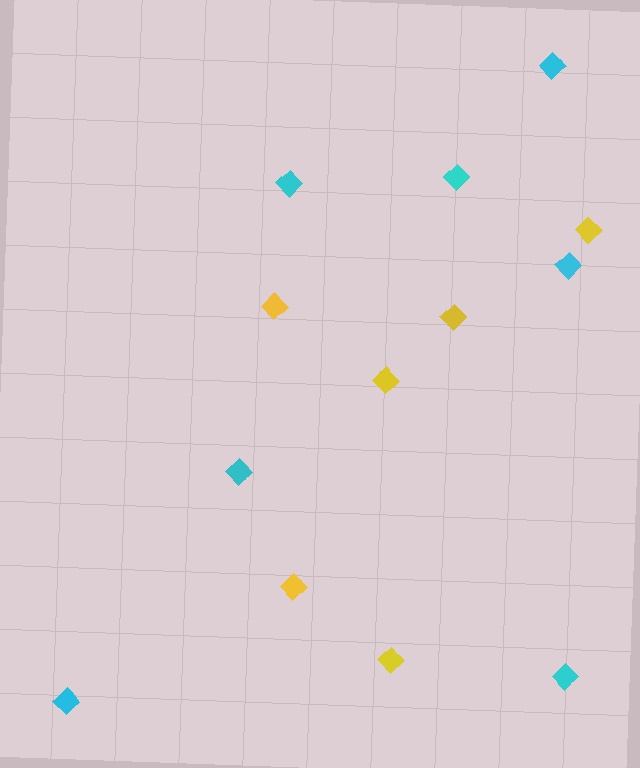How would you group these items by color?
There are 2 groups: one group of yellow diamonds (6) and one group of cyan diamonds (7).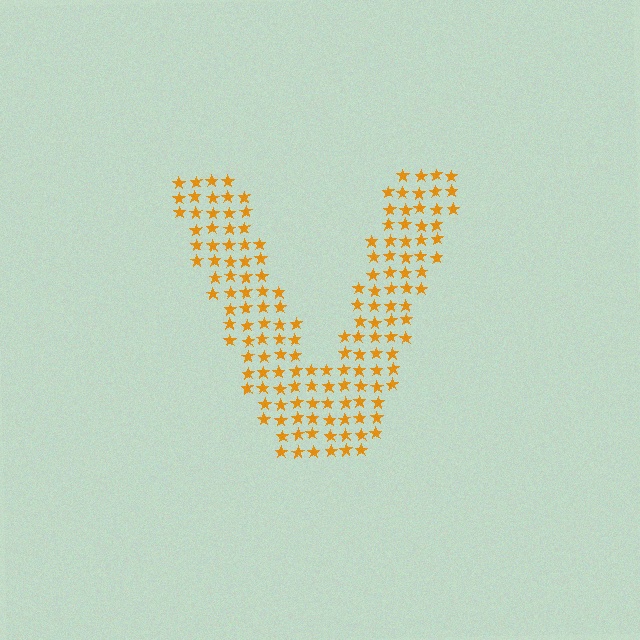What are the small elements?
The small elements are stars.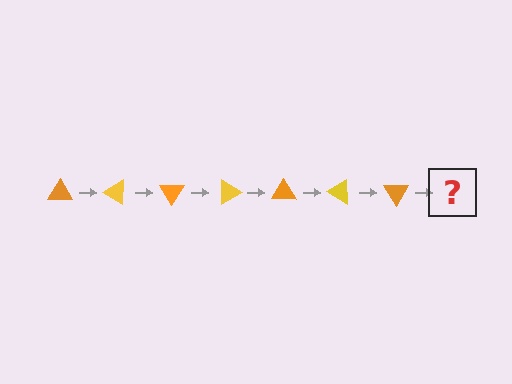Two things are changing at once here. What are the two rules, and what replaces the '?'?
The two rules are that it rotates 30 degrees each step and the color cycles through orange and yellow. The '?' should be a yellow triangle, rotated 210 degrees from the start.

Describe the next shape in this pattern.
It should be a yellow triangle, rotated 210 degrees from the start.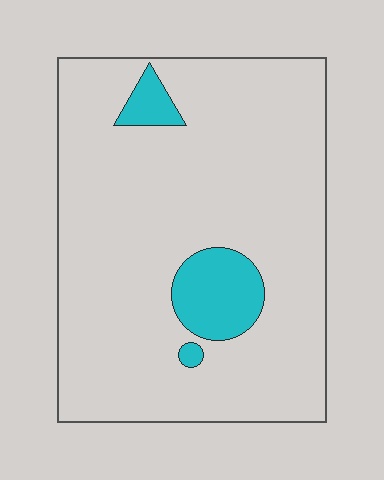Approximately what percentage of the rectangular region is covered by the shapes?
Approximately 10%.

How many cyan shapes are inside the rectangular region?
3.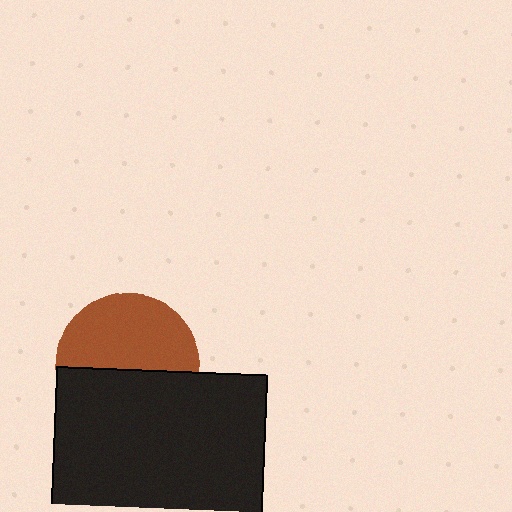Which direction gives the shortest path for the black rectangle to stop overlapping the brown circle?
Moving down gives the shortest separation.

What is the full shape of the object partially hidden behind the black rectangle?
The partially hidden object is a brown circle.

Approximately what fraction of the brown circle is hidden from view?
Roughly 47% of the brown circle is hidden behind the black rectangle.